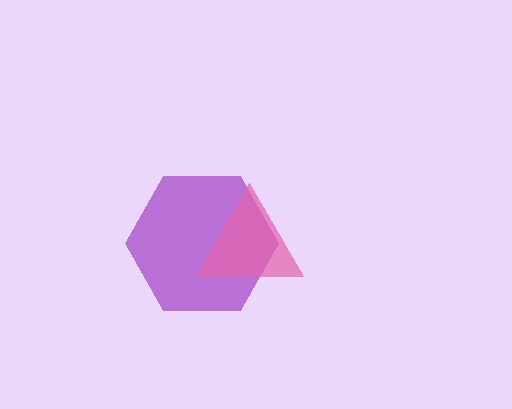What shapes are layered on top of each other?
The layered shapes are: a purple hexagon, a pink triangle.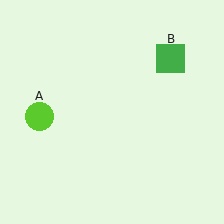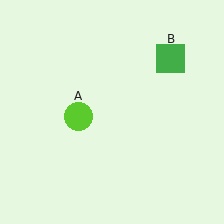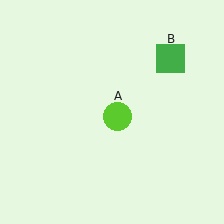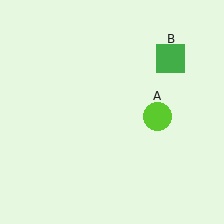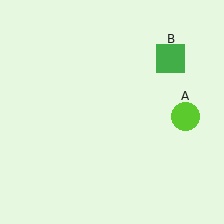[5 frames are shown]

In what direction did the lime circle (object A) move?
The lime circle (object A) moved right.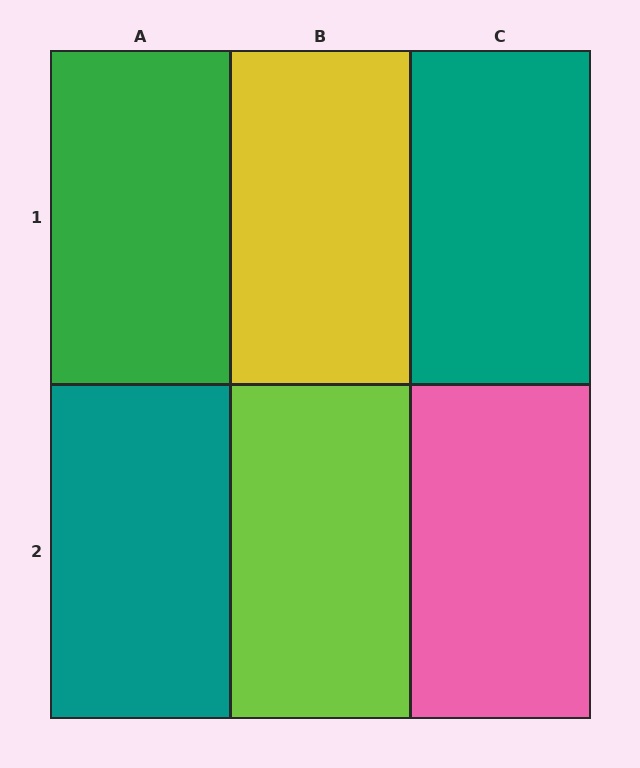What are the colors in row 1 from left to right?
Green, yellow, teal.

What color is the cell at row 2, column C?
Pink.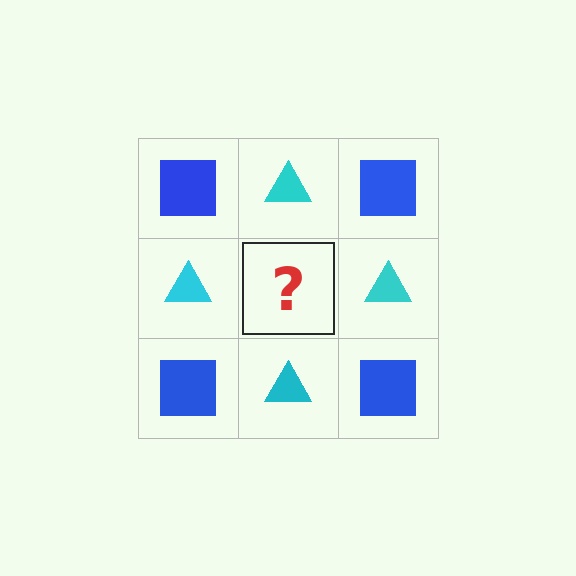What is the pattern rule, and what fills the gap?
The rule is that it alternates blue square and cyan triangle in a checkerboard pattern. The gap should be filled with a blue square.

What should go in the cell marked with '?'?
The missing cell should contain a blue square.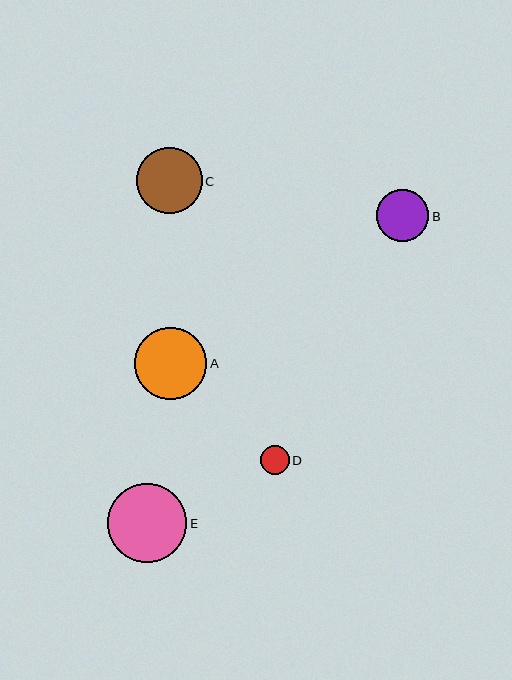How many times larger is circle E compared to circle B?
Circle E is approximately 1.5 times the size of circle B.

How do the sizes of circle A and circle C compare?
Circle A and circle C are approximately the same size.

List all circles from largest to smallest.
From largest to smallest: E, A, C, B, D.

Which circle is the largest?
Circle E is the largest with a size of approximately 79 pixels.